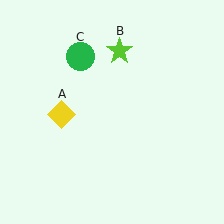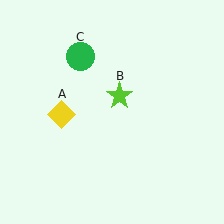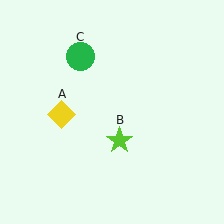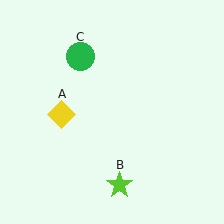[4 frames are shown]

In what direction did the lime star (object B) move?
The lime star (object B) moved down.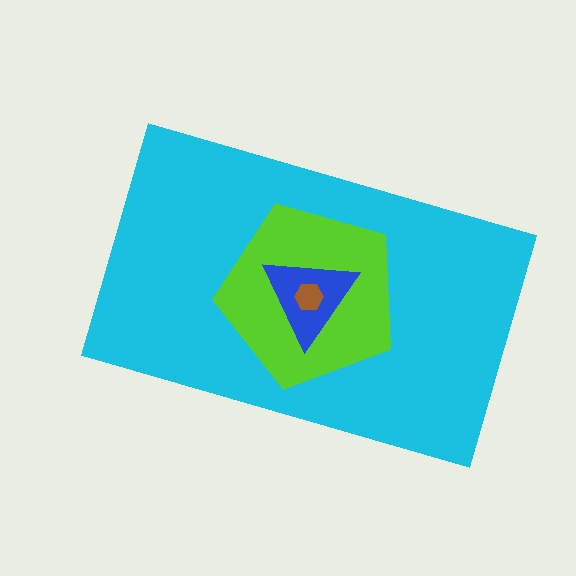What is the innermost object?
The brown hexagon.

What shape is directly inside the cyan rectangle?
The lime pentagon.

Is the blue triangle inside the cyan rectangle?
Yes.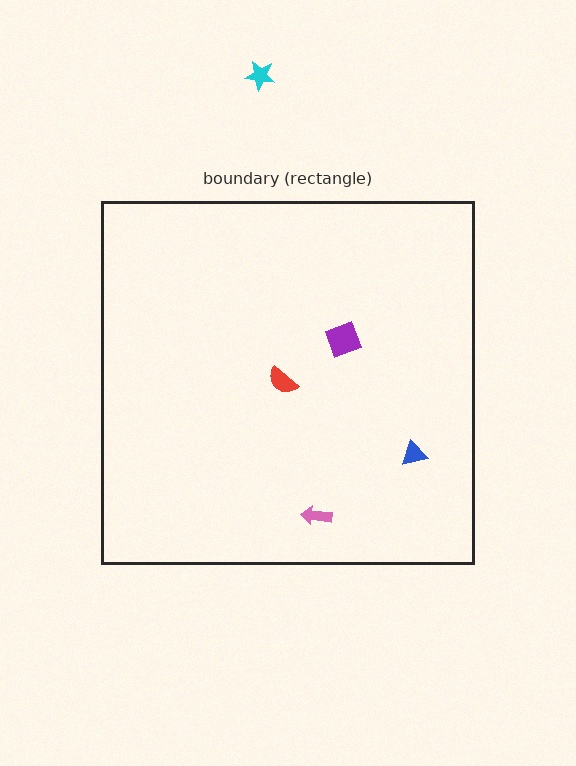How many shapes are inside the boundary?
4 inside, 1 outside.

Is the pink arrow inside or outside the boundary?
Inside.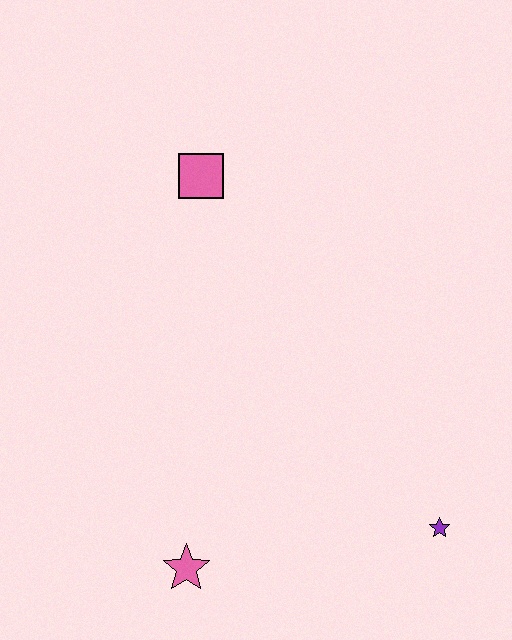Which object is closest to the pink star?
The purple star is closest to the pink star.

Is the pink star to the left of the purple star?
Yes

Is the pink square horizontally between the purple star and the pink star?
Yes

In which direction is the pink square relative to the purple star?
The pink square is above the purple star.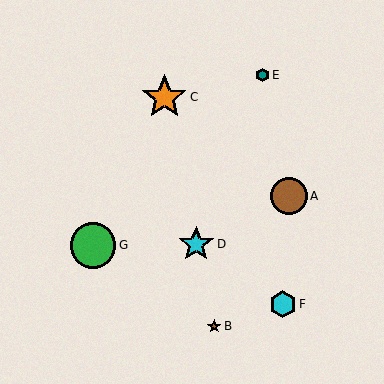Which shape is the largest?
The green circle (labeled G) is the largest.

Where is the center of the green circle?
The center of the green circle is at (93, 245).